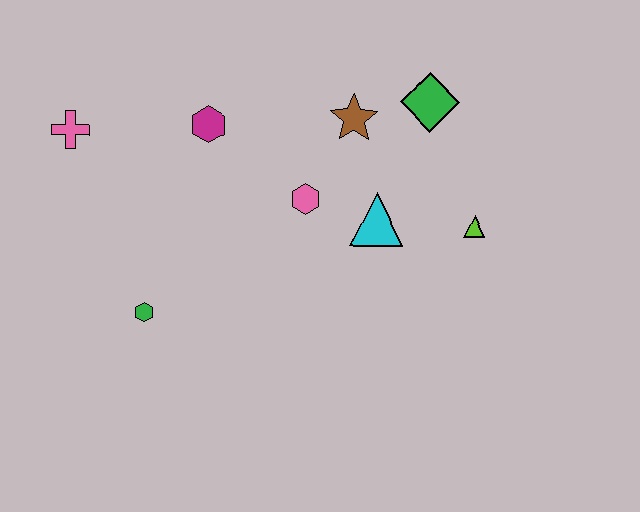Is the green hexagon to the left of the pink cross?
No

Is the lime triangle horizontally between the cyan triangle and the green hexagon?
No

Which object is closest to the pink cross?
The magenta hexagon is closest to the pink cross.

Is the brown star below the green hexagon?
No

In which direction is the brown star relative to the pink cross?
The brown star is to the right of the pink cross.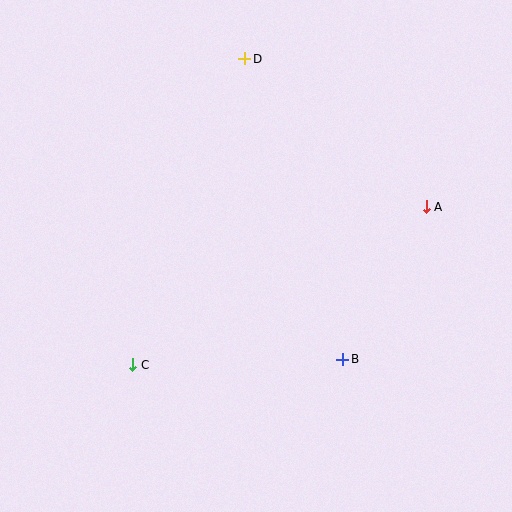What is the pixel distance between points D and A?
The distance between D and A is 235 pixels.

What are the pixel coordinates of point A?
Point A is at (426, 207).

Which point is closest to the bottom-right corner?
Point B is closest to the bottom-right corner.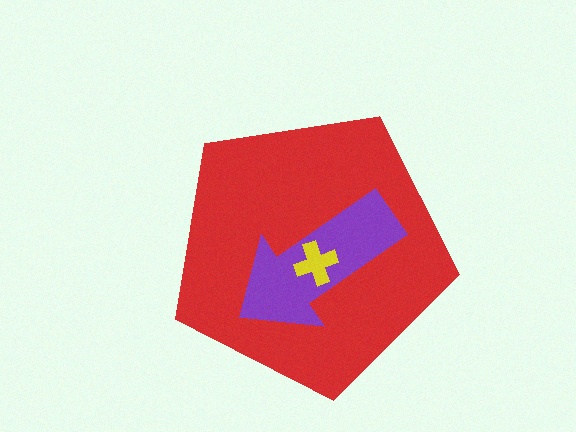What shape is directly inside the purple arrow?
The yellow cross.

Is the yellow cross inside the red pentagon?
Yes.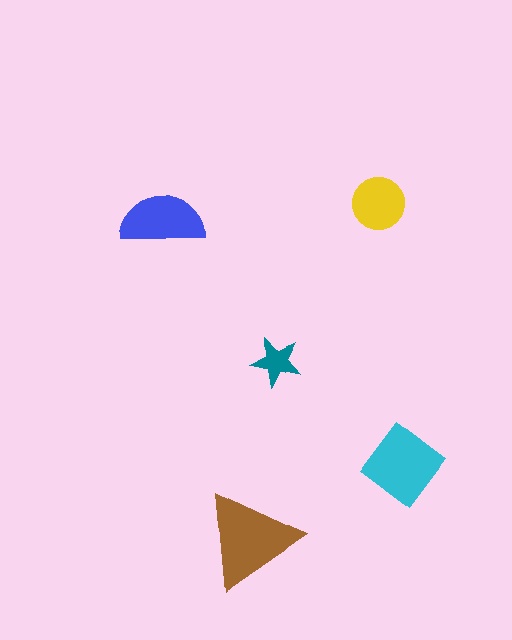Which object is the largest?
The brown triangle.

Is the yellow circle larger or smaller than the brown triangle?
Smaller.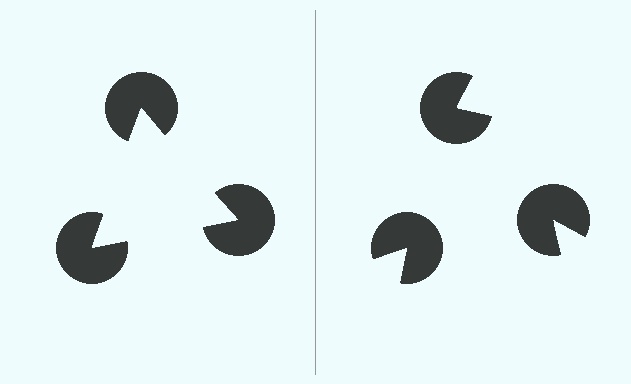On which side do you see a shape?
An illusory triangle appears on the left side. On the right side the wedge cuts are rotated, so no coherent shape forms.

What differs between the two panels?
The pac-man discs are positioned identically on both sides; only the wedge orientations differ. On the left they align to a triangle; on the right they are misaligned.